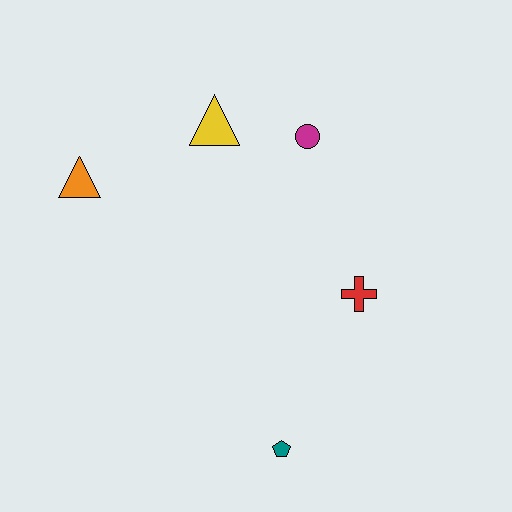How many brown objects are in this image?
There are no brown objects.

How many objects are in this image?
There are 5 objects.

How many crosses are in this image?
There is 1 cross.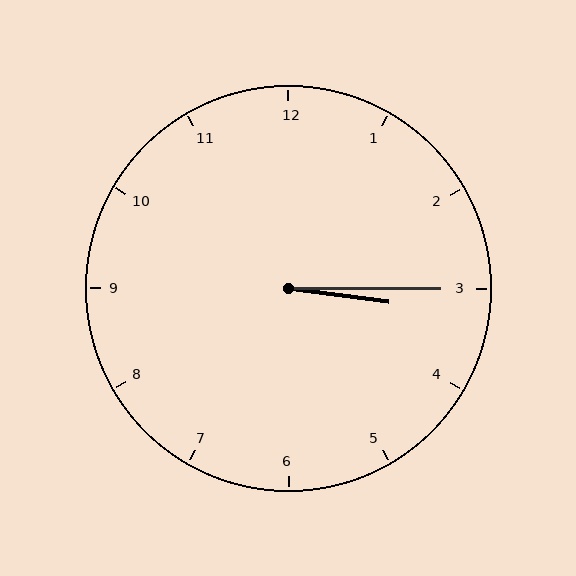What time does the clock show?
3:15.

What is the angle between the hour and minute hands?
Approximately 8 degrees.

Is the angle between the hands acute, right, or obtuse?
It is acute.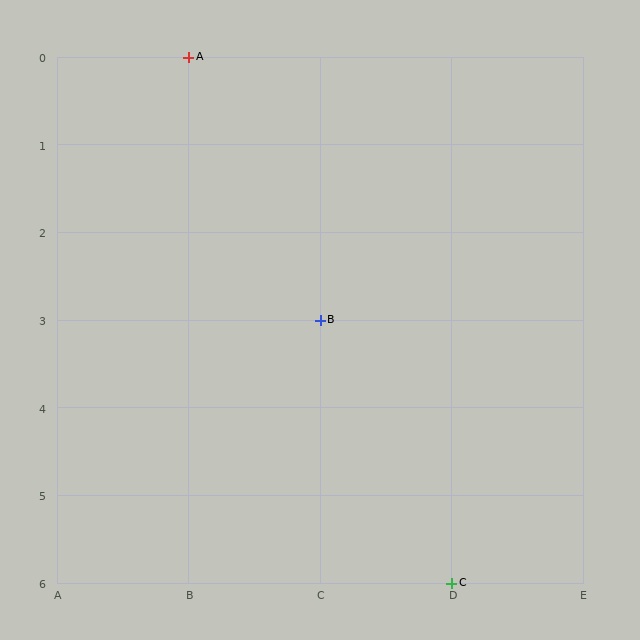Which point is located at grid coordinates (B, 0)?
Point A is at (B, 0).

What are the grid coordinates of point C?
Point C is at grid coordinates (D, 6).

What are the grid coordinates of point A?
Point A is at grid coordinates (B, 0).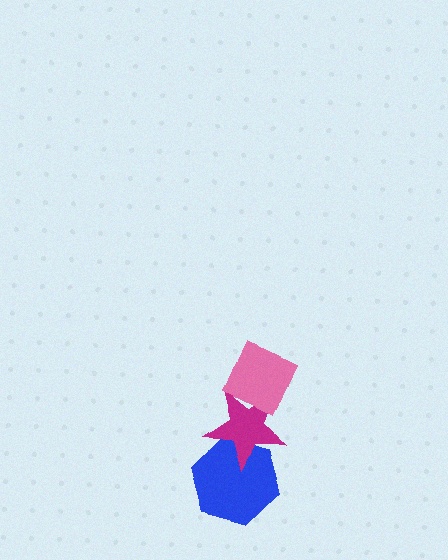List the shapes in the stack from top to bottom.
From top to bottom: the pink diamond, the magenta star, the blue hexagon.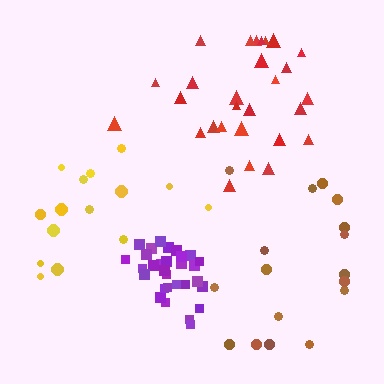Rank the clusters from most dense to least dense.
purple, yellow, red, brown.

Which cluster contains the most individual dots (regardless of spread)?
Purple (31).